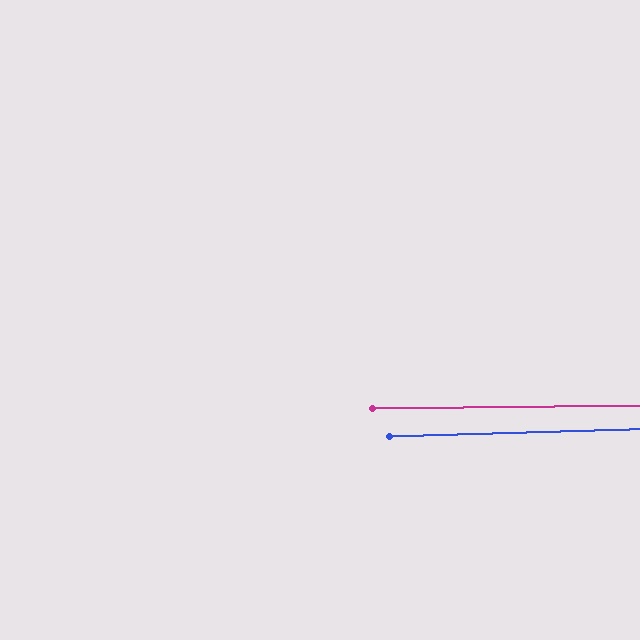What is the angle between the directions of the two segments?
Approximately 1 degree.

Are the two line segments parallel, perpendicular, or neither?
Parallel — their directions differ by only 1.0°.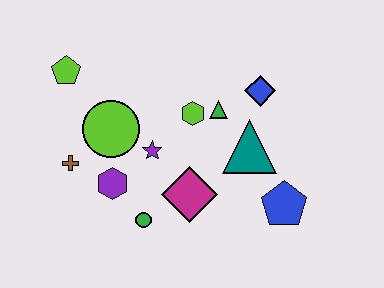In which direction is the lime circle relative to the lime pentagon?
The lime circle is below the lime pentagon.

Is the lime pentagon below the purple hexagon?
No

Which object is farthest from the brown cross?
The blue pentagon is farthest from the brown cross.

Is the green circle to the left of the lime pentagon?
No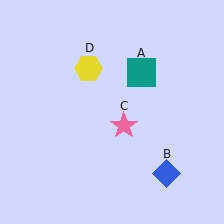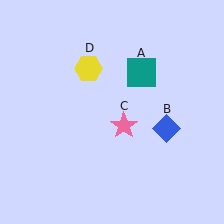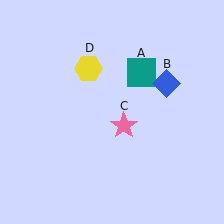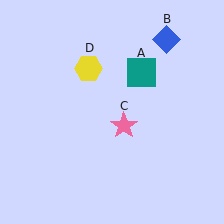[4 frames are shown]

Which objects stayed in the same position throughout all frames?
Teal square (object A) and pink star (object C) and yellow hexagon (object D) remained stationary.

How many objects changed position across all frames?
1 object changed position: blue diamond (object B).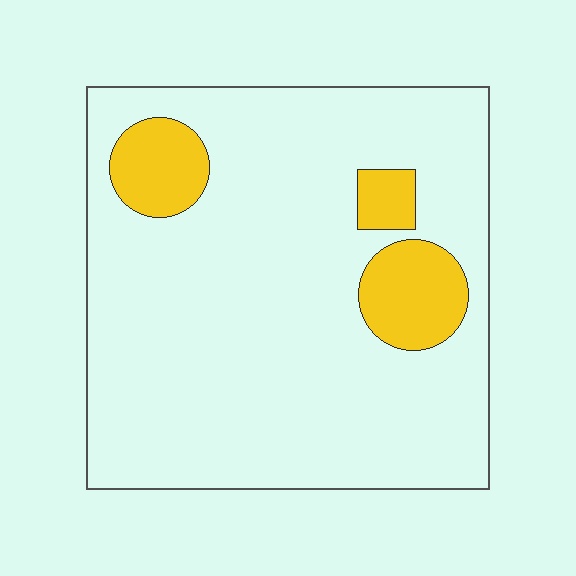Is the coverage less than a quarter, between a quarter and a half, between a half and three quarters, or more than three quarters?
Less than a quarter.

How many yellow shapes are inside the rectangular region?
3.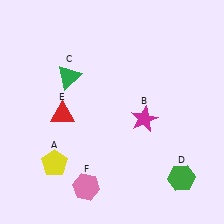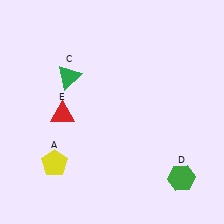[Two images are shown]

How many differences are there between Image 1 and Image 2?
There are 2 differences between the two images.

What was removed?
The pink hexagon (F), the magenta star (B) were removed in Image 2.